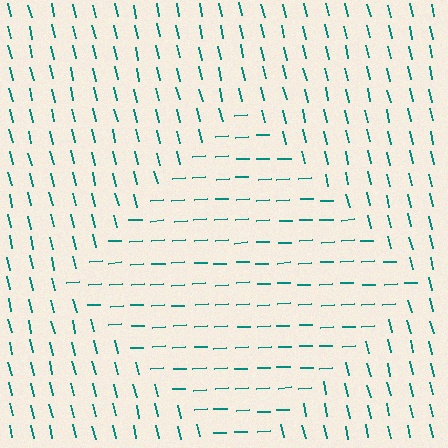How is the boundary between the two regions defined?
The boundary is defined purely by a change in line orientation (approximately 80 degrees difference). All lines are the same color and thickness.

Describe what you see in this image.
The image is filled with small teal line segments. A diamond region in the image has lines oriented differently from the surrounding lines, creating a visible texture boundary.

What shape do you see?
I see a diamond.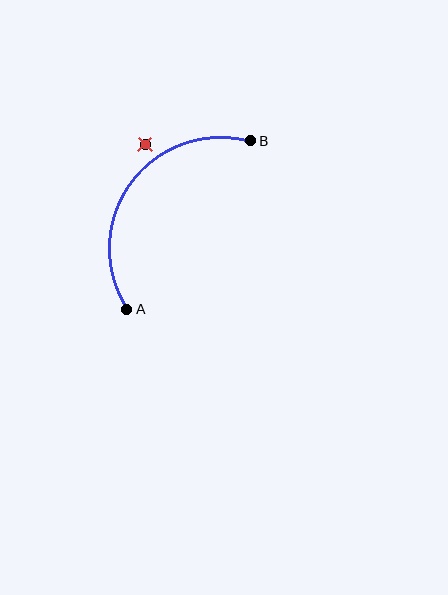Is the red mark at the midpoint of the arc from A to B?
No — the red mark does not lie on the arc at all. It sits slightly outside the curve.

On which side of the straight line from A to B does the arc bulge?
The arc bulges above and to the left of the straight line connecting A and B.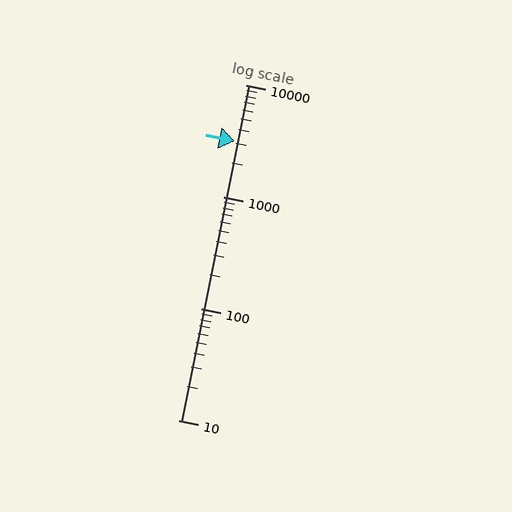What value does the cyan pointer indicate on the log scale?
The pointer indicates approximately 3100.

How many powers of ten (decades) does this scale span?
The scale spans 3 decades, from 10 to 10000.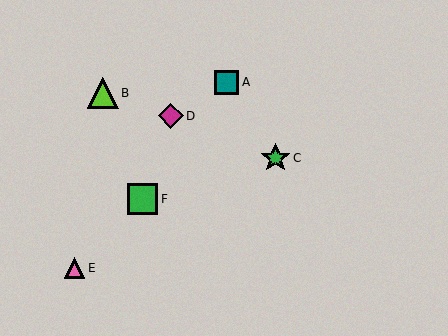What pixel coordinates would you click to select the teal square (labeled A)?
Click at (227, 82) to select the teal square A.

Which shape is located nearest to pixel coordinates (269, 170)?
The green star (labeled C) at (275, 158) is nearest to that location.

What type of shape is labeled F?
Shape F is a green square.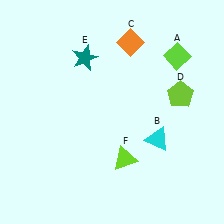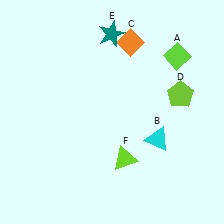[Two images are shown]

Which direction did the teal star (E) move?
The teal star (E) moved right.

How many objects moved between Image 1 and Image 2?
1 object moved between the two images.